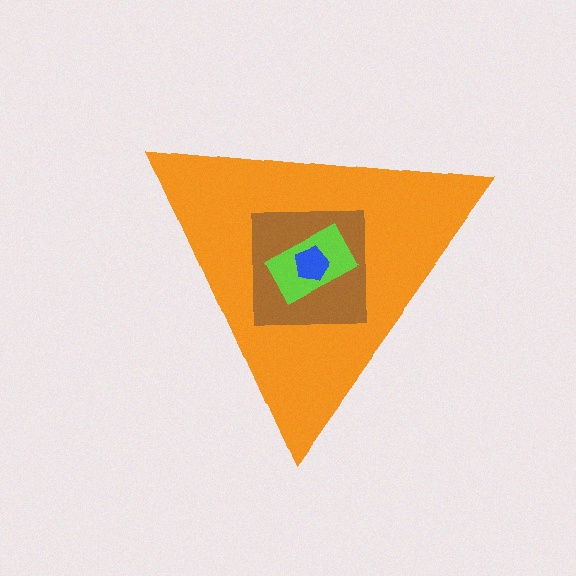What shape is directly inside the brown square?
The lime rectangle.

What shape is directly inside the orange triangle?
The brown square.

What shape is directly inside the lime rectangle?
The blue pentagon.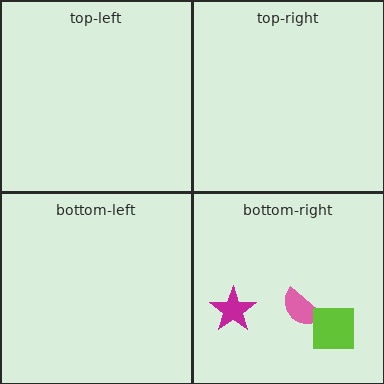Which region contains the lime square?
The bottom-right region.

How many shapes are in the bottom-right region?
3.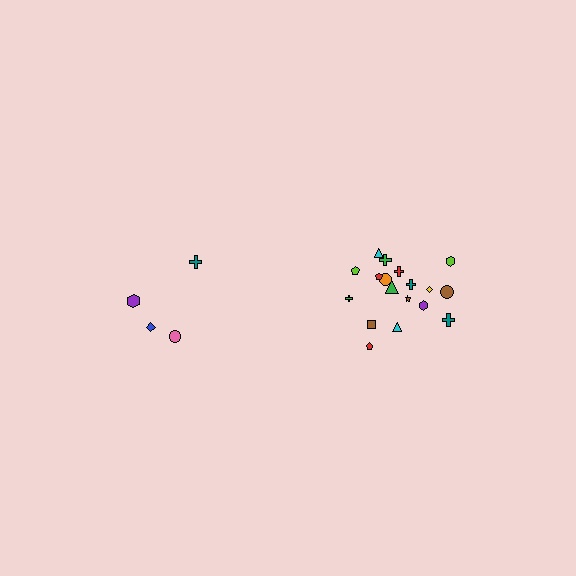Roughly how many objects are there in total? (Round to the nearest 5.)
Roughly 20 objects in total.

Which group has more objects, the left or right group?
The right group.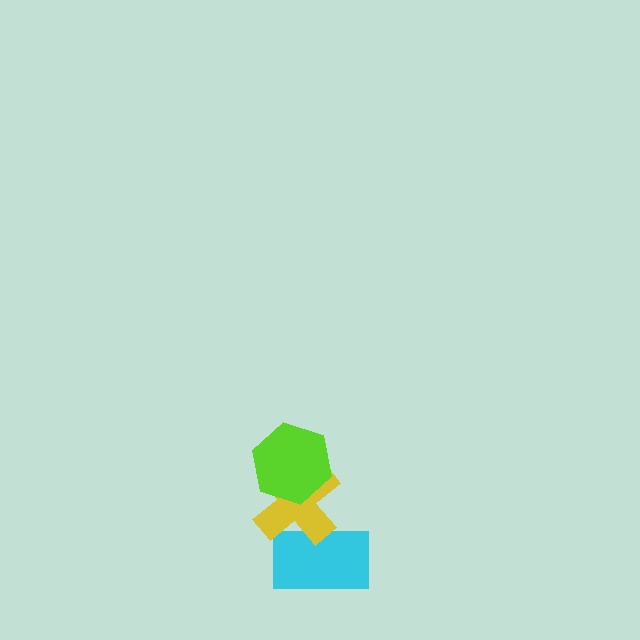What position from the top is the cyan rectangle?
The cyan rectangle is 3rd from the top.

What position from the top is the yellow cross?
The yellow cross is 2nd from the top.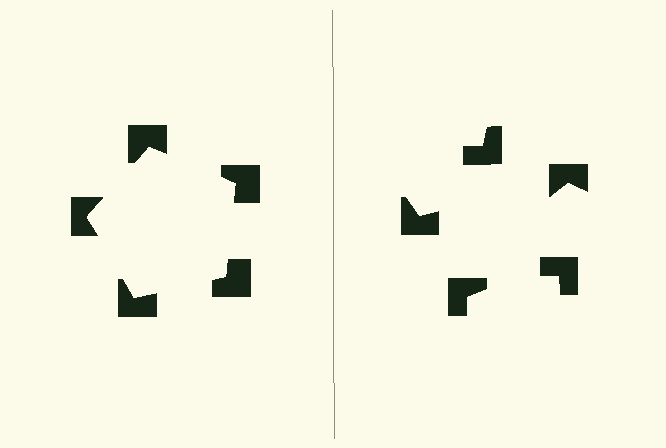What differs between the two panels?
The notched squares are positioned identically on both sides; only the wedge orientations differ. On the left they align to a pentagon; on the right they are misaligned.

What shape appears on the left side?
An illusory pentagon.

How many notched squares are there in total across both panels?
10 — 5 on each side.